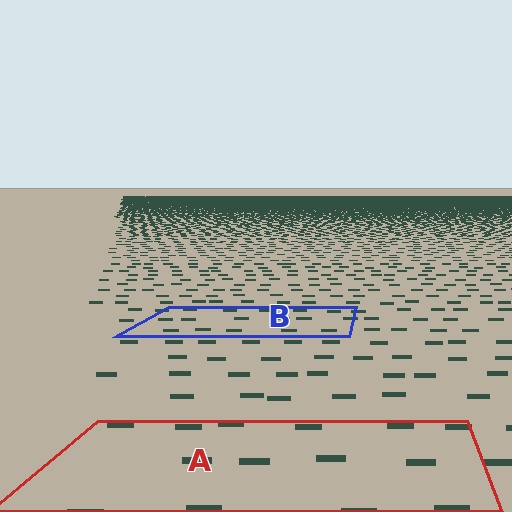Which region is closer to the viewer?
Region A is closer. The texture elements there are larger and more spread out.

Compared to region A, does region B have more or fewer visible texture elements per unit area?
Region B has more texture elements per unit area — they are packed more densely because it is farther away.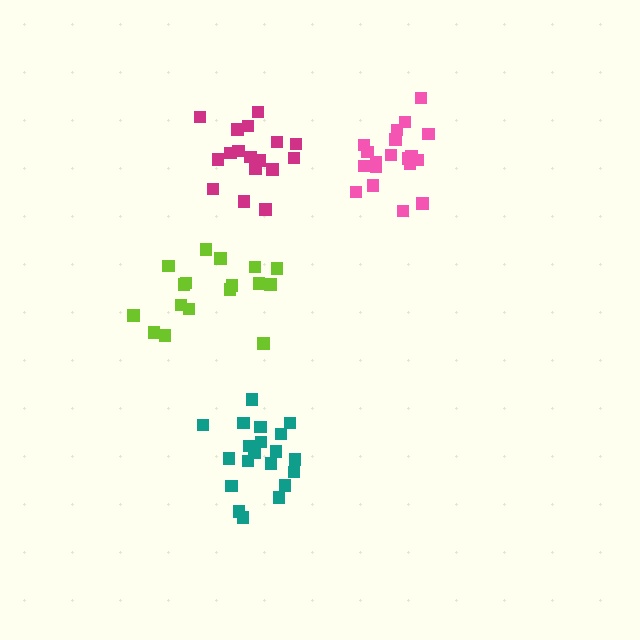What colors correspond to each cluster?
The clusters are colored: magenta, teal, pink, lime.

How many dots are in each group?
Group 1: 17 dots, Group 2: 20 dots, Group 3: 19 dots, Group 4: 17 dots (73 total).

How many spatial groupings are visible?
There are 4 spatial groupings.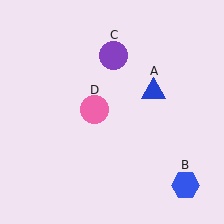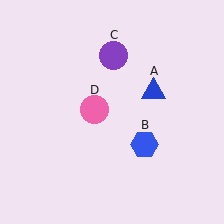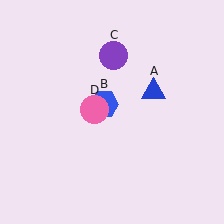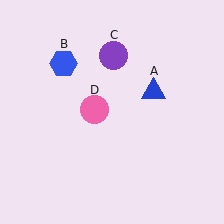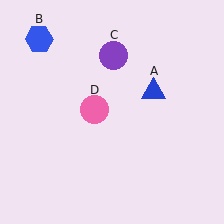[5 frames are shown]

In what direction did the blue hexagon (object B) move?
The blue hexagon (object B) moved up and to the left.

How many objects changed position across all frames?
1 object changed position: blue hexagon (object B).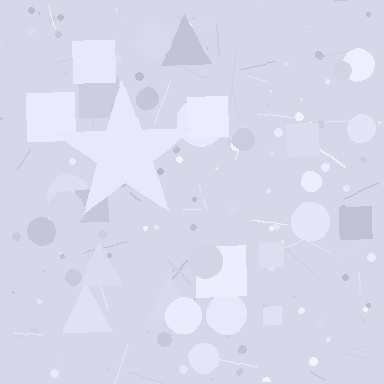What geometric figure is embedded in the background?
A star is embedded in the background.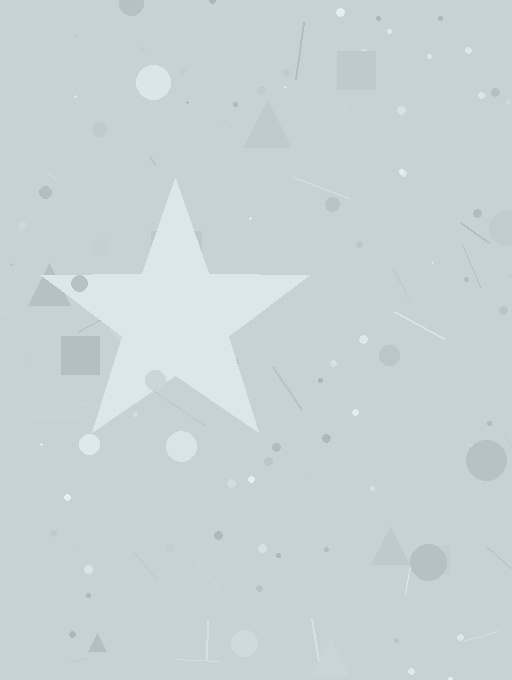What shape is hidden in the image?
A star is hidden in the image.